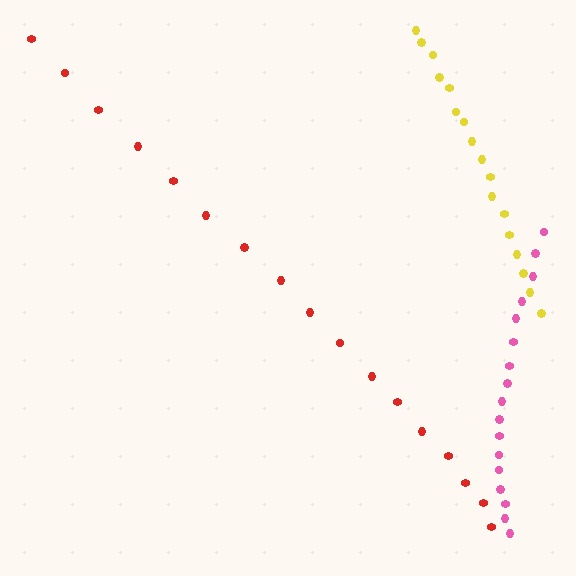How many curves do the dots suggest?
There are 3 distinct paths.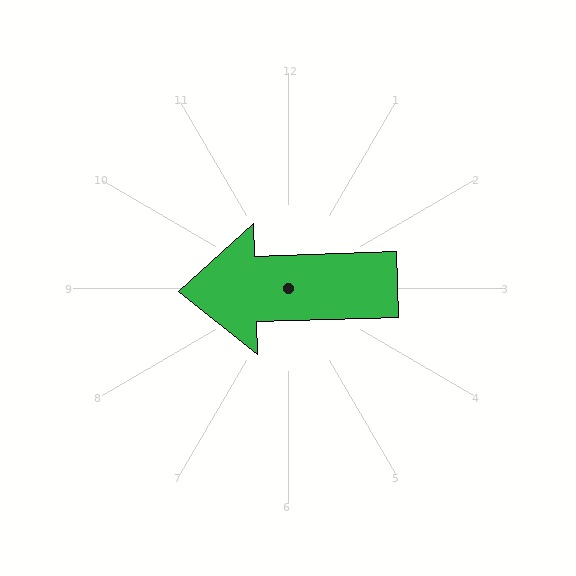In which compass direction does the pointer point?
West.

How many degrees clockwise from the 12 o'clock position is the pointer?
Approximately 268 degrees.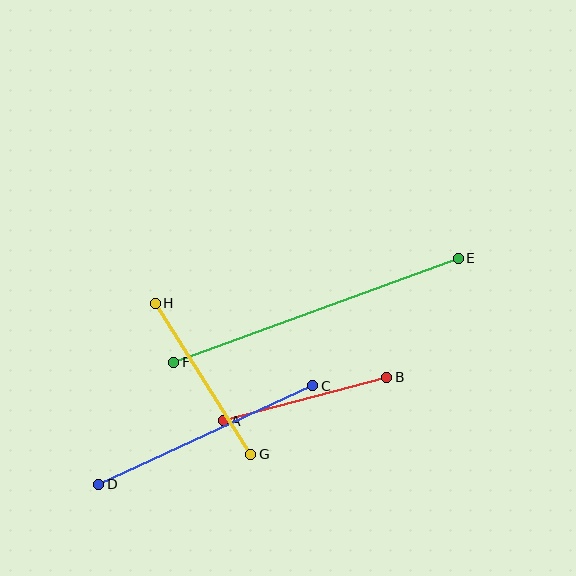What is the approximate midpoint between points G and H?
The midpoint is at approximately (203, 379) pixels.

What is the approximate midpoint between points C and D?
The midpoint is at approximately (206, 435) pixels.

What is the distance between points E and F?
The distance is approximately 303 pixels.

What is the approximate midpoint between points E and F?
The midpoint is at approximately (316, 310) pixels.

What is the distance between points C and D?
The distance is approximately 236 pixels.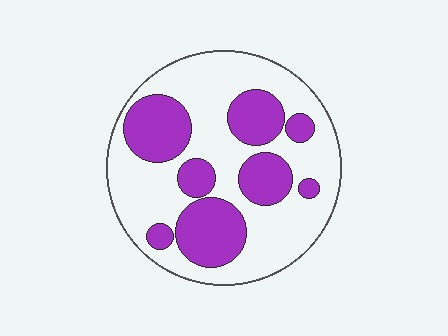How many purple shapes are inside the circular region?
8.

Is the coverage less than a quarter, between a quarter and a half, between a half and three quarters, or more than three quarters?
Between a quarter and a half.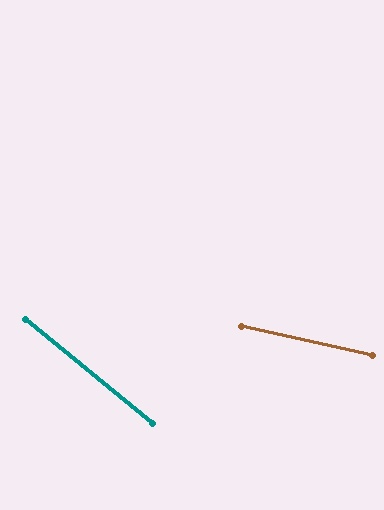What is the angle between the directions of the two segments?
Approximately 27 degrees.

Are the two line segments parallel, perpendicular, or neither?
Neither parallel nor perpendicular — they differ by about 27°.